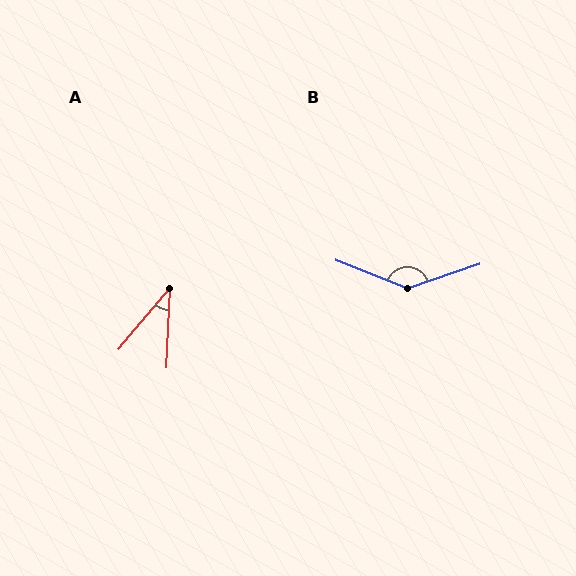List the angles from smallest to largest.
A (37°), B (140°).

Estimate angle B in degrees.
Approximately 140 degrees.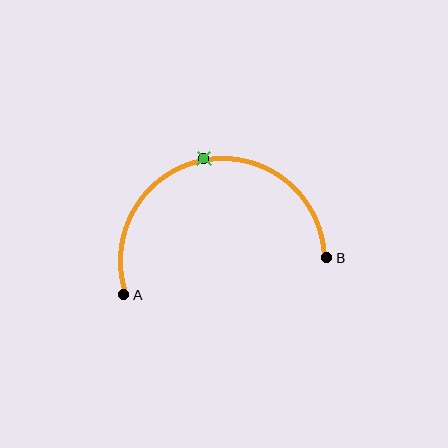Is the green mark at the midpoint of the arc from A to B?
Yes. The green mark lies on the arc at equal arc-length from both A and B — it is the arc midpoint.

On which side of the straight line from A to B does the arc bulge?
The arc bulges above the straight line connecting A and B.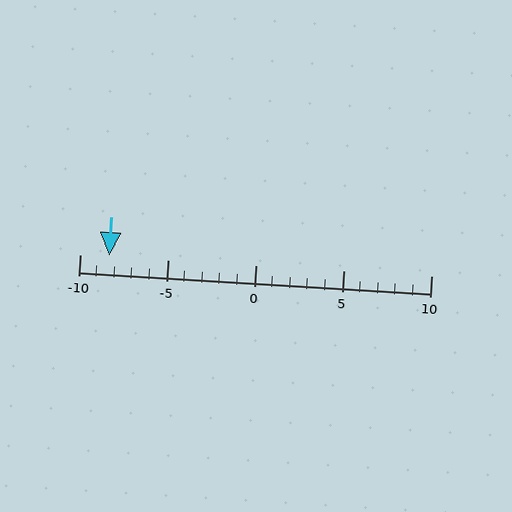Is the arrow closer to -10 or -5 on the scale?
The arrow is closer to -10.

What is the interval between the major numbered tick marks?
The major tick marks are spaced 5 units apart.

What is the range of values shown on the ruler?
The ruler shows values from -10 to 10.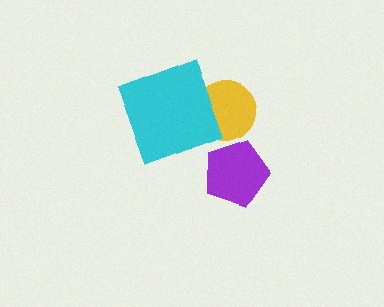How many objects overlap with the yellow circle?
1 object overlaps with the yellow circle.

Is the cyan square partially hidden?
No, no other shape covers it.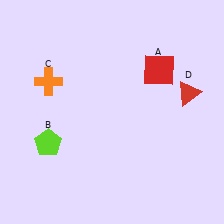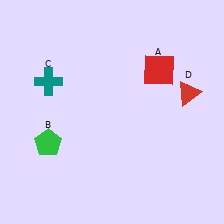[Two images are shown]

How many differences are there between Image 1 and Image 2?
There are 2 differences between the two images.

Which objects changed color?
B changed from lime to green. C changed from orange to teal.